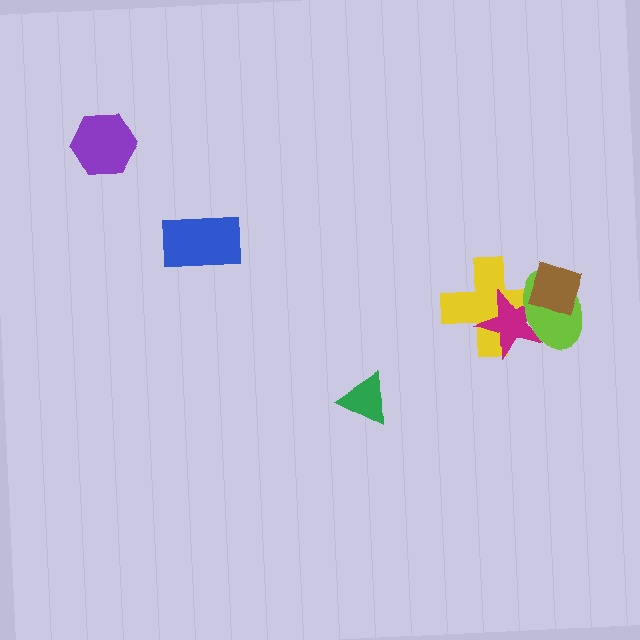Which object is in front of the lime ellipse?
The brown diamond is in front of the lime ellipse.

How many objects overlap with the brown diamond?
3 objects overlap with the brown diamond.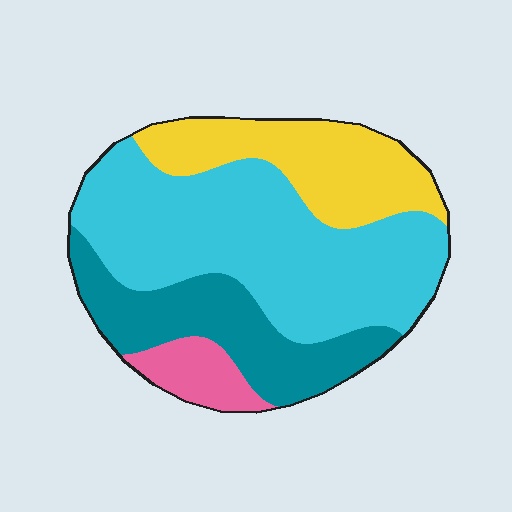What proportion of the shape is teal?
Teal covers roughly 25% of the shape.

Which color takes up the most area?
Cyan, at roughly 50%.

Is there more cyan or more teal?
Cyan.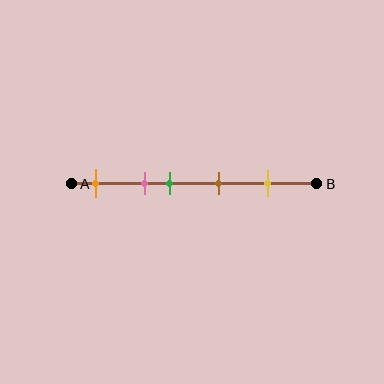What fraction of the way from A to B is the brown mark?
The brown mark is approximately 60% (0.6) of the way from A to B.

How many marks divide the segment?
There are 5 marks dividing the segment.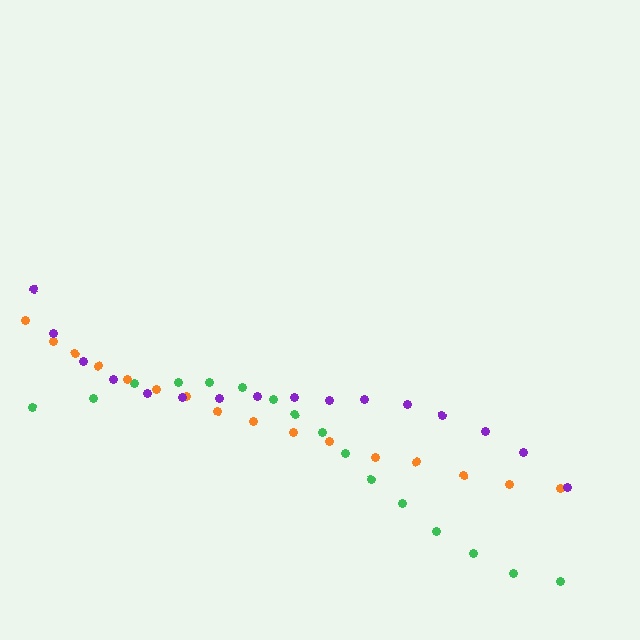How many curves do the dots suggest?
There are 3 distinct paths.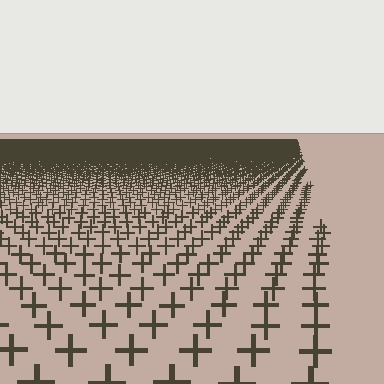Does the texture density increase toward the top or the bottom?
Density increases toward the top.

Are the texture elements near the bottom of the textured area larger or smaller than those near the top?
Larger. Near the bottom, elements are closer to the viewer and appear at a bigger on-screen size.